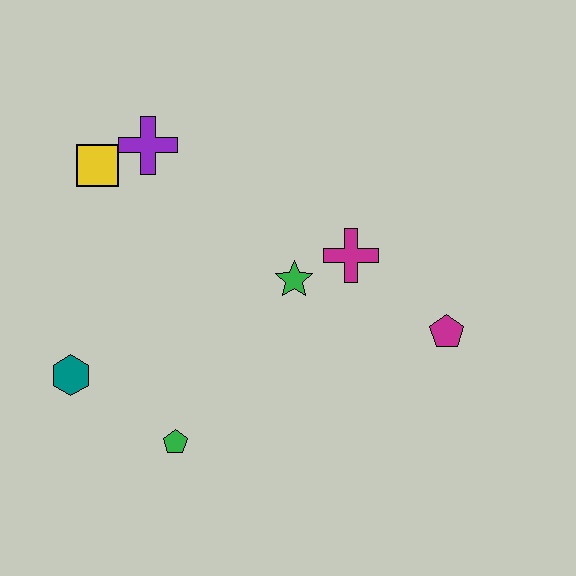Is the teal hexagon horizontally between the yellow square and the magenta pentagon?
No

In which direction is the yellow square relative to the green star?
The yellow square is to the left of the green star.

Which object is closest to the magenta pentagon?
The magenta cross is closest to the magenta pentagon.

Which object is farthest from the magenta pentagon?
The yellow square is farthest from the magenta pentagon.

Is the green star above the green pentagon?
Yes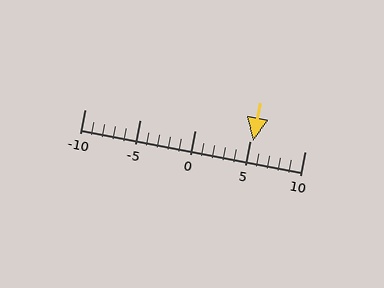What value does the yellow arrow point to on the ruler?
The yellow arrow points to approximately 5.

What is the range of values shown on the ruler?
The ruler shows values from -10 to 10.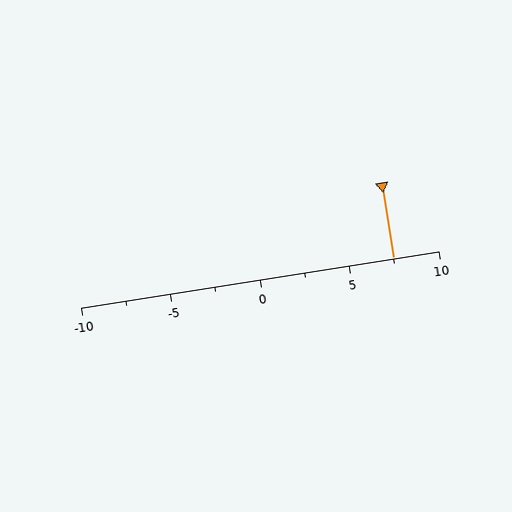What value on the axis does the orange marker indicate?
The marker indicates approximately 7.5.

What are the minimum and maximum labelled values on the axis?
The axis runs from -10 to 10.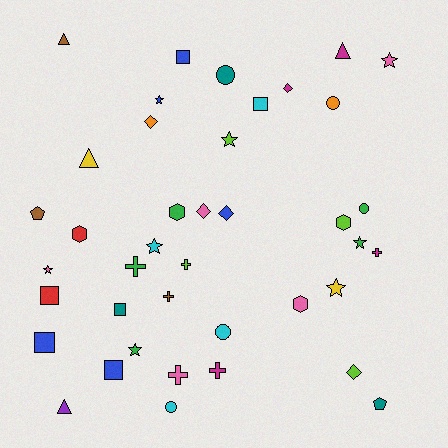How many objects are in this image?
There are 40 objects.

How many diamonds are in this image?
There are 5 diamonds.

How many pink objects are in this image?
There are 5 pink objects.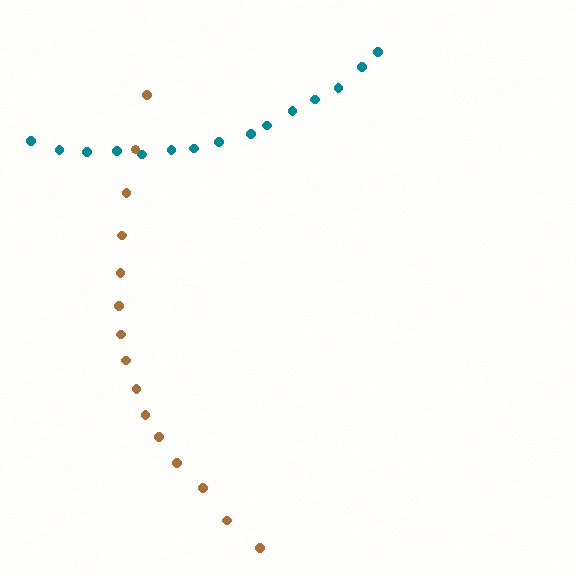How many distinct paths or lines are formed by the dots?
There are 2 distinct paths.